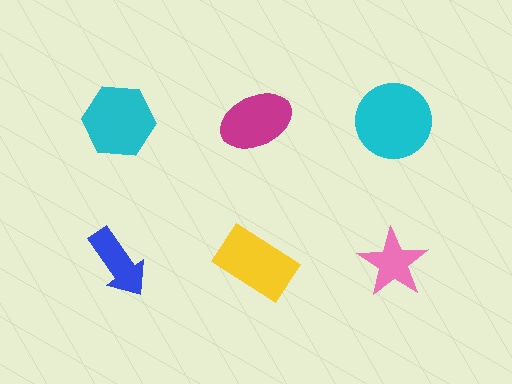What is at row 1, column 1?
A cyan hexagon.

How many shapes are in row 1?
3 shapes.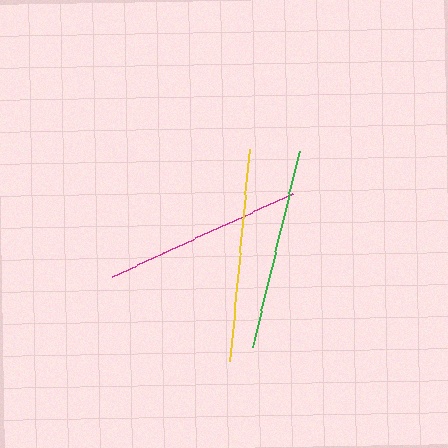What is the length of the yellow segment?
The yellow segment is approximately 213 pixels long.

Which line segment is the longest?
The yellow line is the longest at approximately 213 pixels.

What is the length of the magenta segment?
The magenta segment is approximately 198 pixels long.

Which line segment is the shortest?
The magenta line is the shortest at approximately 198 pixels.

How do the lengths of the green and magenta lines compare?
The green and magenta lines are approximately the same length.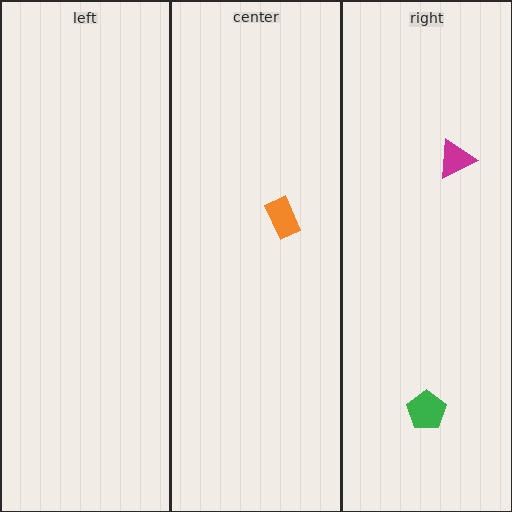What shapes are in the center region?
The orange rectangle.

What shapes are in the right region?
The green pentagon, the magenta triangle.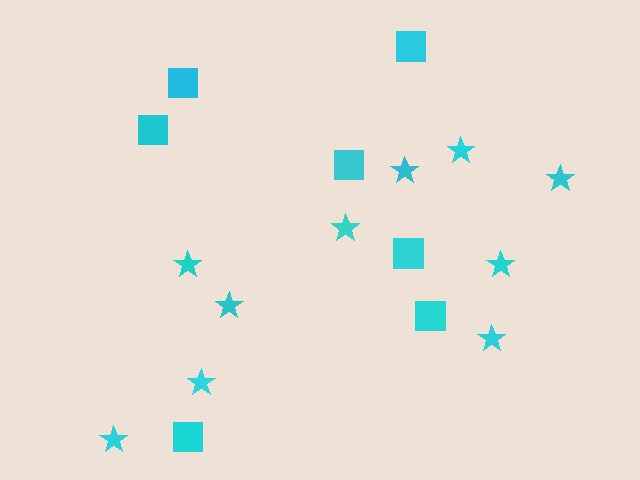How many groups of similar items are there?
There are 2 groups: one group of stars (10) and one group of squares (7).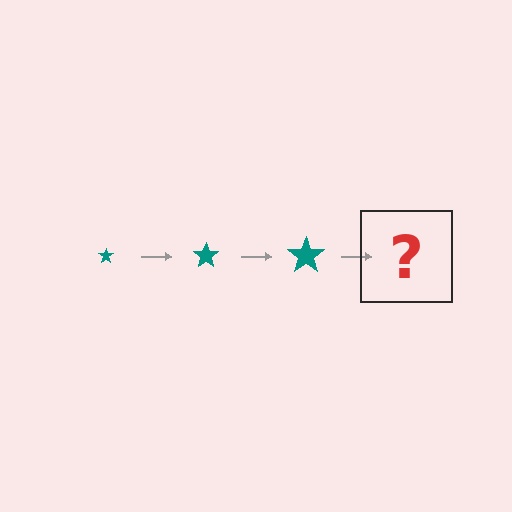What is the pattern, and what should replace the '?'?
The pattern is that the star gets progressively larger each step. The '?' should be a teal star, larger than the previous one.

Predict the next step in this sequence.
The next step is a teal star, larger than the previous one.